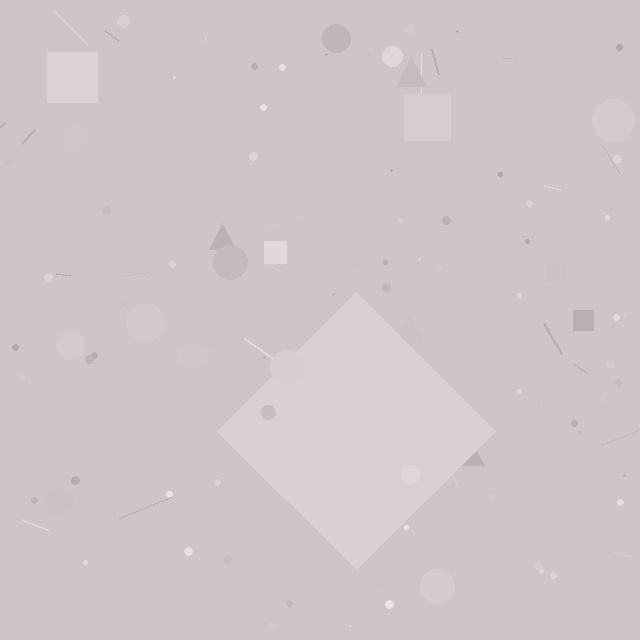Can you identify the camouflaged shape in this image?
The camouflaged shape is a diamond.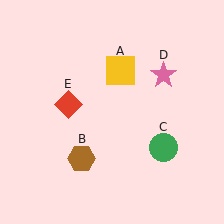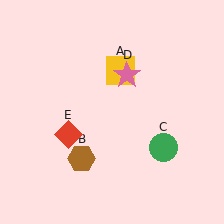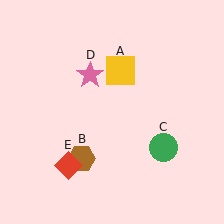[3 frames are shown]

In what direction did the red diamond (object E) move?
The red diamond (object E) moved down.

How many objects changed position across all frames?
2 objects changed position: pink star (object D), red diamond (object E).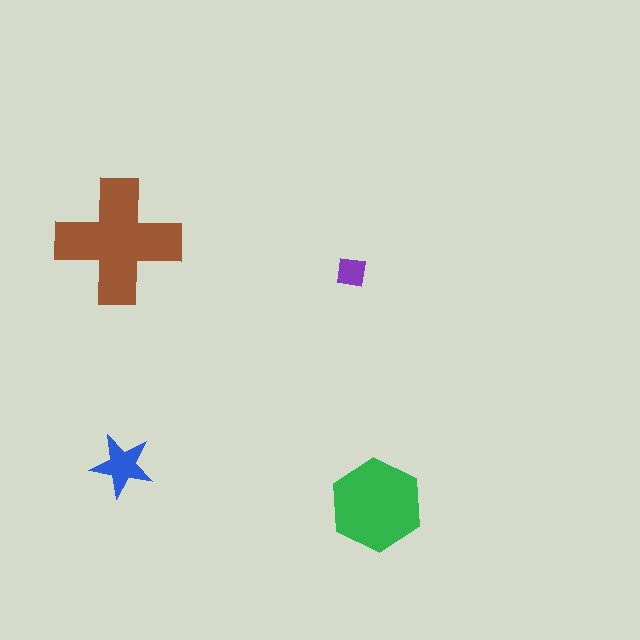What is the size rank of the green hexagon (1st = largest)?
2nd.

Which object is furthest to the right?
The green hexagon is rightmost.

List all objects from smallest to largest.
The purple square, the blue star, the green hexagon, the brown cross.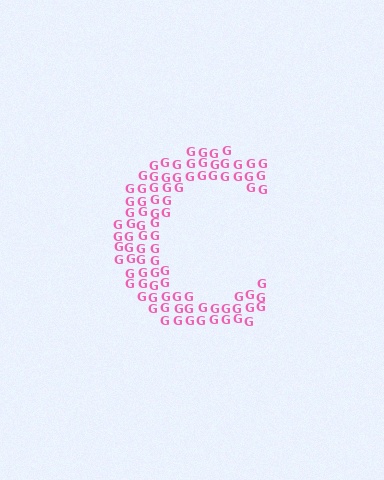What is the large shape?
The large shape is the letter C.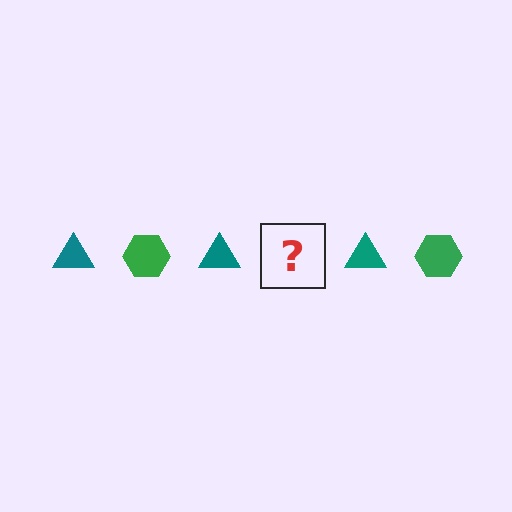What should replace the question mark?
The question mark should be replaced with a green hexagon.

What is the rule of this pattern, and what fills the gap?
The rule is that the pattern alternates between teal triangle and green hexagon. The gap should be filled with a green hexagon.